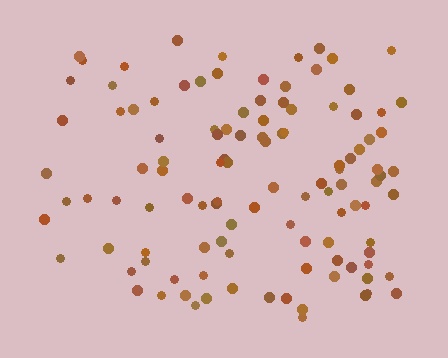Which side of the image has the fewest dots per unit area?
The left.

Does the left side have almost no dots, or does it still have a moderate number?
Still a moderate number, just noticeably fewer than the right.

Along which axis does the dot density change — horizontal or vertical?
Horizontal.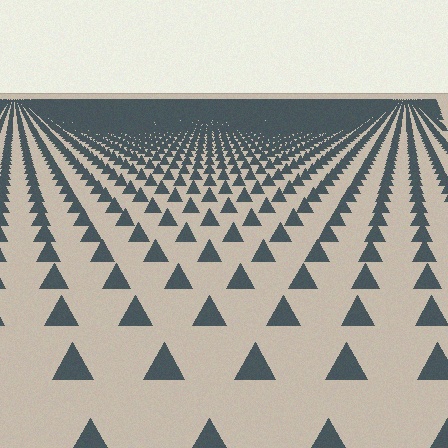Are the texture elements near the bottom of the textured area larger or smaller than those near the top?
Larger. Near the bottom, elements are closer to the viewer and appear at a bigger on-screen size.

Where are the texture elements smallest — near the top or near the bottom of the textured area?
Near the top.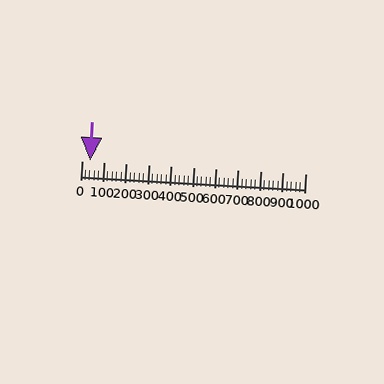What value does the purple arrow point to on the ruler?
The purple arrow points to approximately 40.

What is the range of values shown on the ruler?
The ruler shows values from 0 to 1000.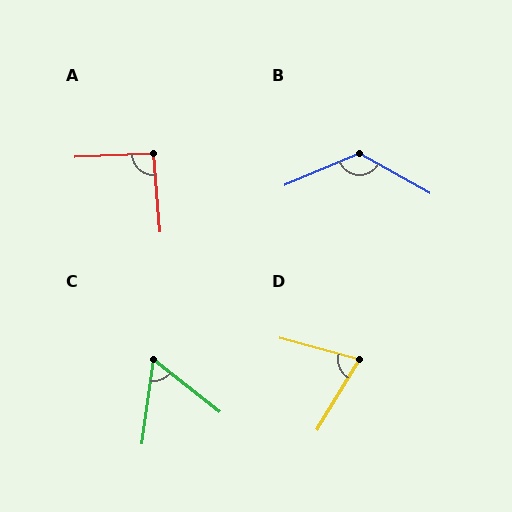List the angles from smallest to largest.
C (59°), D (75°), A (92°), B (128°).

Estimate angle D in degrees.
Approximately 75 degrees.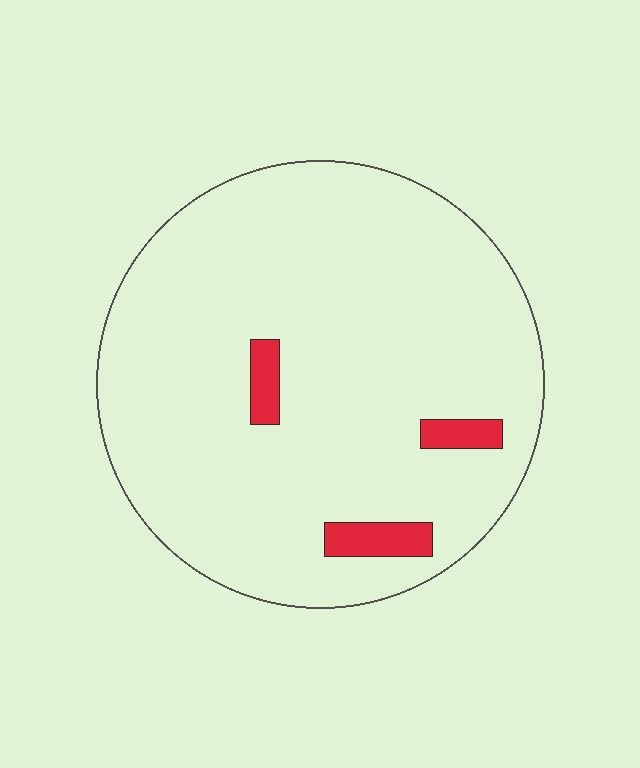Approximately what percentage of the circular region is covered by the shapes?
Approximately 5%.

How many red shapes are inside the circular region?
3.